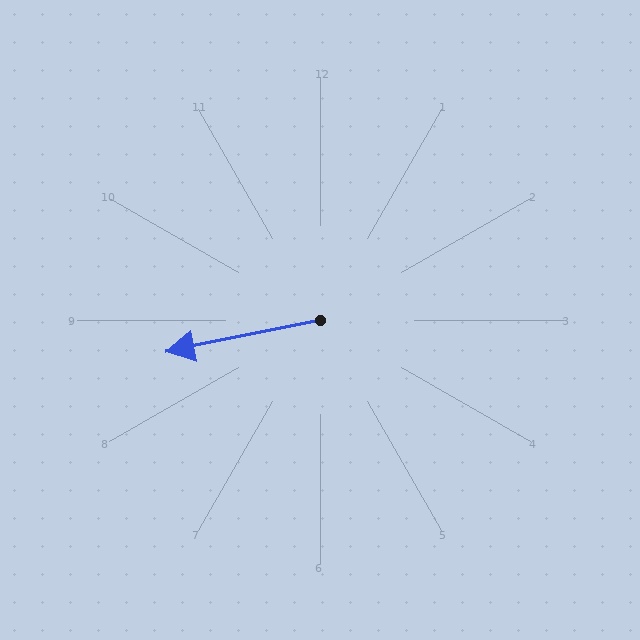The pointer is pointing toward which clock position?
Roughly 9 o'clock.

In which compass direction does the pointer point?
West.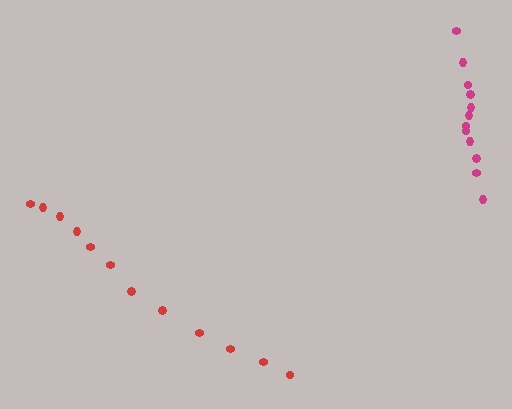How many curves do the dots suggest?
There are 2 distinct paths.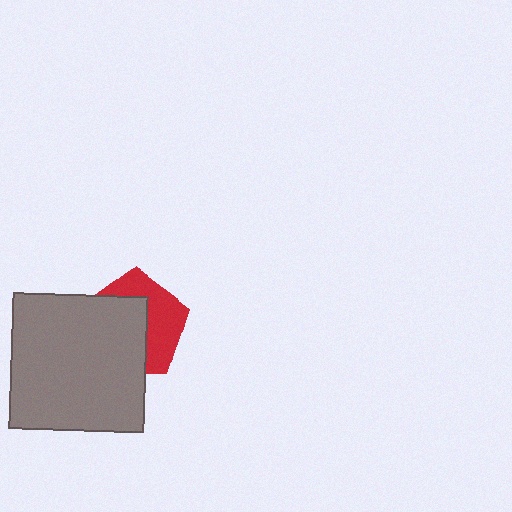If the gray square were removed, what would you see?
You would see the complete red pentagon.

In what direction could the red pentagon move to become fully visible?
The red pentagon could move toward the upper-right. That would shift it out from behind the gray square entirely.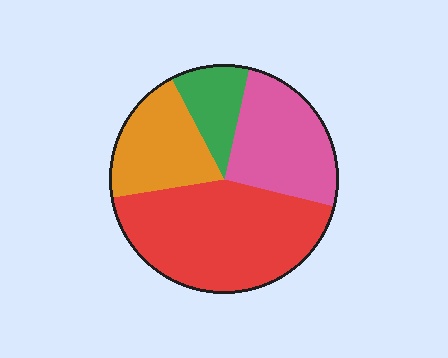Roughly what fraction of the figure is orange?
Orange takes up about one fifth (1/5) of the figure.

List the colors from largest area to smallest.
From largest to smallest: red, pink, orange, green.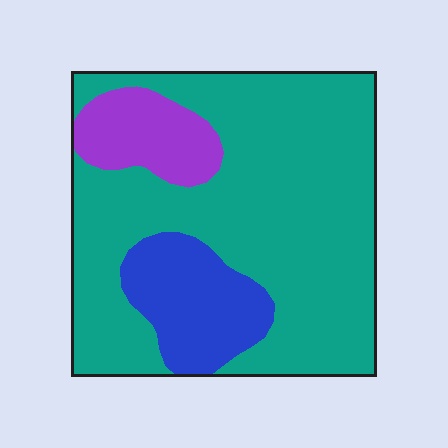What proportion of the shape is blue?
Blue takes up about one sixth (1/6) of the shape.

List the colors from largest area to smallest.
From largest to smallest: teal, blue, purple.